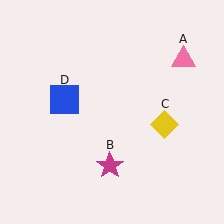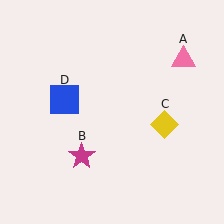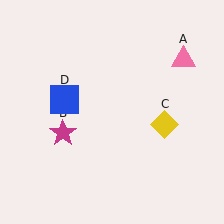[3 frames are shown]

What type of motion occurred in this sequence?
The magenta star (object B) rotated clockwise around the center of the scene.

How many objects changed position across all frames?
1 object changed position: magenta star (object B).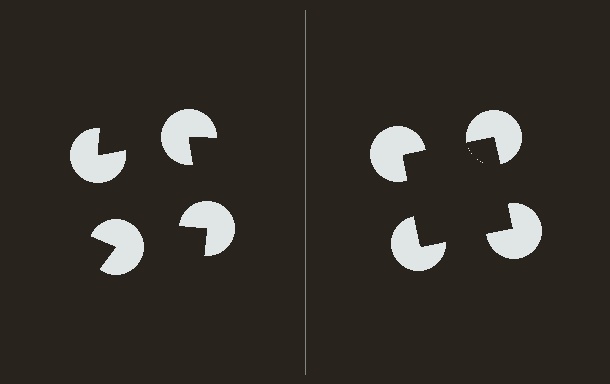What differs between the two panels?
The pac-man discs are positioned identically on both sides; only the wedge orientations differ. On the right they align to a square; on the left they are misaligned.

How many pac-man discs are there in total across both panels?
8 — 4 on each side.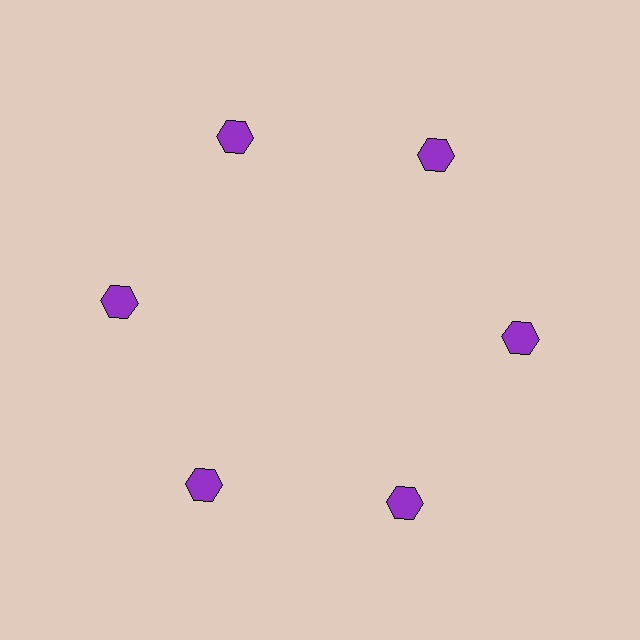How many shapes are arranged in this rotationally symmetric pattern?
There are 6 shapes, arranged in 6 groups of 1.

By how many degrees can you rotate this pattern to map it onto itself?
The pattern maps onto itself every 60 degrees of rotation.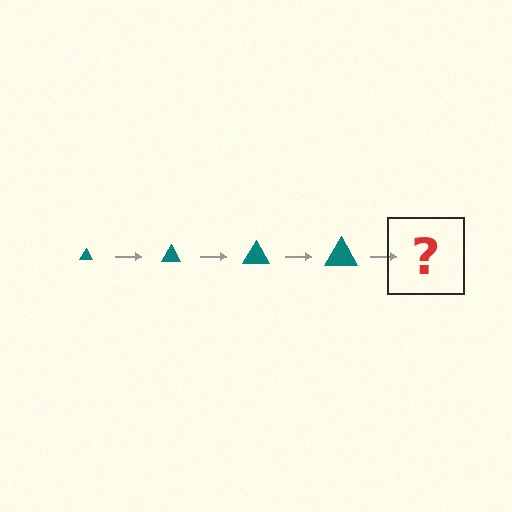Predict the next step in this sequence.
The next step is a teal triangle, larger than the previous one.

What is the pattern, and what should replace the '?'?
The pattern is that the triangle gets progressively larger each step. The '?' should be a teal triangle, larger than the previous one.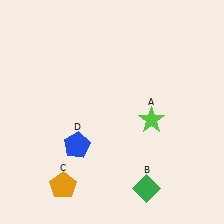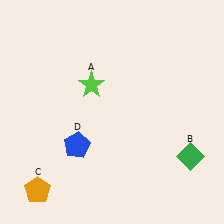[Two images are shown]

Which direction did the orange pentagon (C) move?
The orange pentagon (C) moved left.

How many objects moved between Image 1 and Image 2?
3 objects moved between the two images.